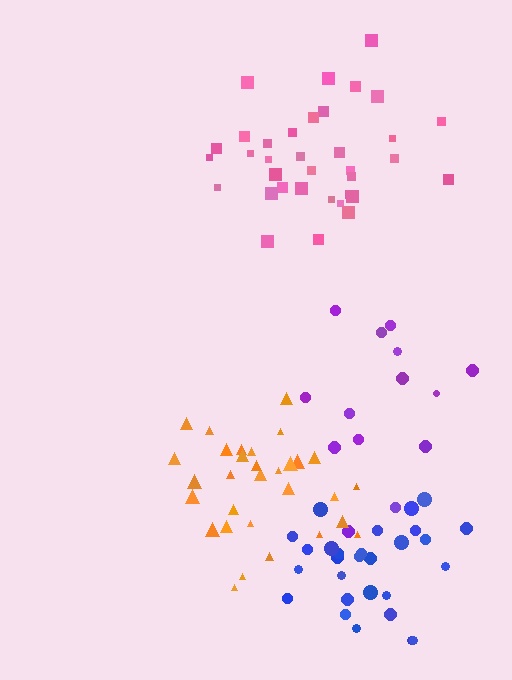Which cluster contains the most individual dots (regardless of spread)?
Pink (35).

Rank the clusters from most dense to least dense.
blue, orange, pink, purple.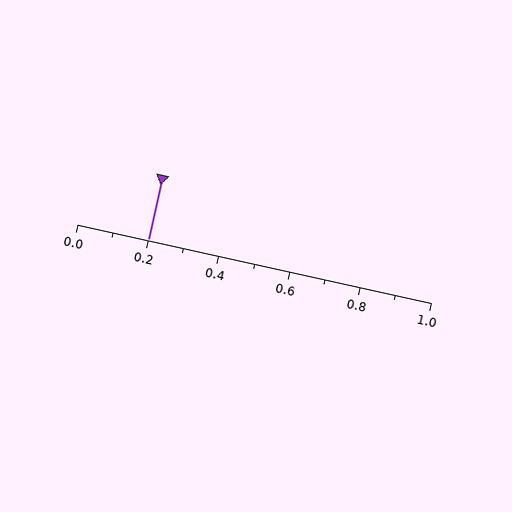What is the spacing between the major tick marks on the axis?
The major ticks are spaced 0.2 apart.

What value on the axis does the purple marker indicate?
The marker indicates approximately 0.2.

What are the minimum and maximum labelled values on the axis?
The axis runs from 0.0 to 1.0.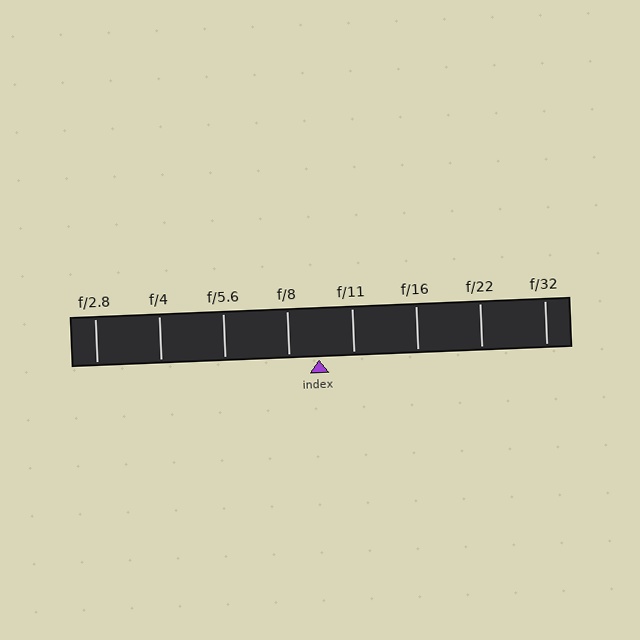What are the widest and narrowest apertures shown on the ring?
The widest aperture shown is f/2.8 and the narrowest is f/32.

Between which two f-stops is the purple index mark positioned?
The index mark is between f/8 and f/11.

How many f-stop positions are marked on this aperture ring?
There are 8 f-stop positions marked.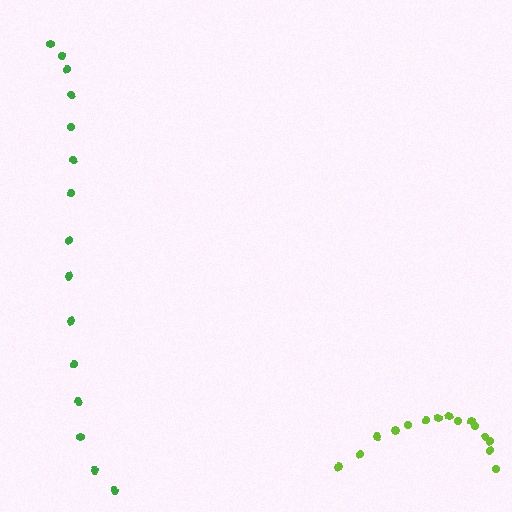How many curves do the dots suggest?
There are 2 distinct paths.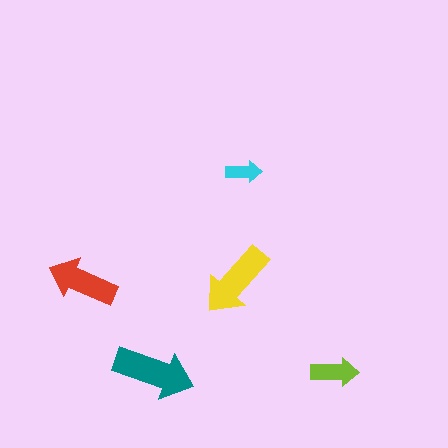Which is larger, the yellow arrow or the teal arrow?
The teal one.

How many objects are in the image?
There are 5 objects in the image.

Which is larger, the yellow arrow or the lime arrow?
The yellow one.